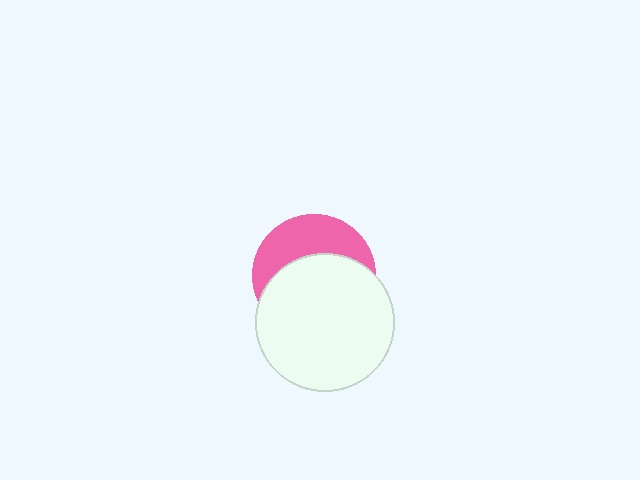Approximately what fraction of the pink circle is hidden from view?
Roughly 61% of the pink circle is hidden behind the white circle.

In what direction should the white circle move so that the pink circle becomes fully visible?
The white circle should move down. That is the shortest direction to clear the overlap and leave the pink circle fully visible.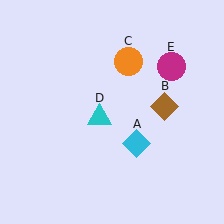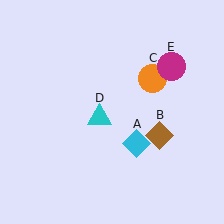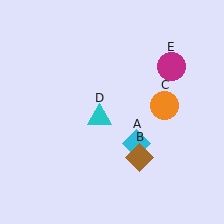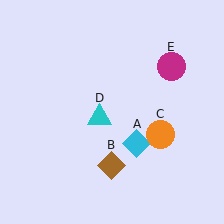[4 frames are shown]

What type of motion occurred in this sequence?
The brown diamond (object B), orange circle (object C) rotated clockwise around the center of the scene.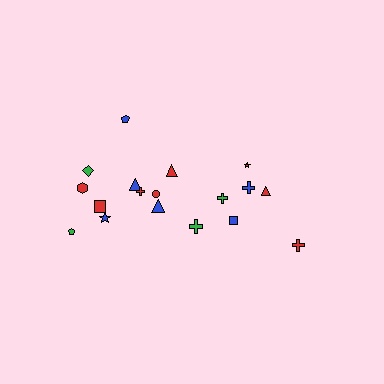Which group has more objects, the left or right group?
The left group.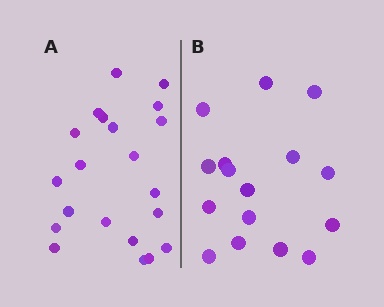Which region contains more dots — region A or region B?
Region A (the left region) has more dots.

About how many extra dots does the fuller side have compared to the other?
Region A has about 5 more dots than region B.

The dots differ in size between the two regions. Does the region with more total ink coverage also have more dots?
No. Region B has more total ink coverage because its dots are larger, but region A actually contains more individual dots. Total area can be misleading — the number of items is what matters here.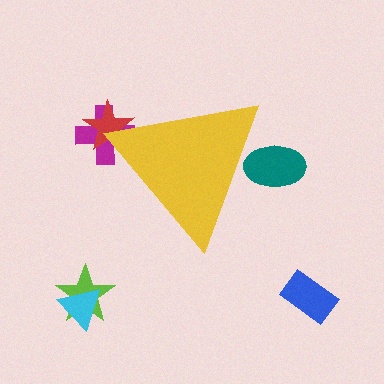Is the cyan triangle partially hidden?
No, the cyan triangle is fully visible.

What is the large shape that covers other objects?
A yellow triangle.